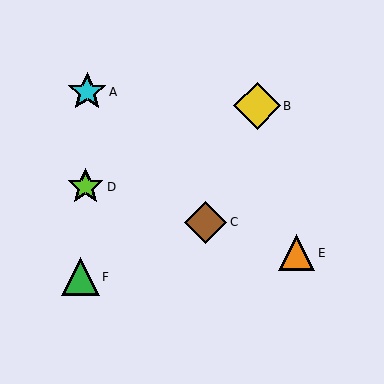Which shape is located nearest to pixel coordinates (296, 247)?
The orange triangle (labeled E) at (297, 253) is nearest to that location.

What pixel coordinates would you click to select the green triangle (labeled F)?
Click at (81, 277) to select the green triangle F.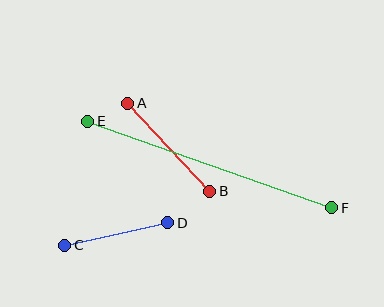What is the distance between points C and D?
The distance is approximately 106 pixels.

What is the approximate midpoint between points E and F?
The midpoint is at approximately (210, 165) pixels.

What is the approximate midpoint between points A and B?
The midpoint is at approximately (169, 147) pixels.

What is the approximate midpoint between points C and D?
The midpoint is at approximately (116, 234) pixels.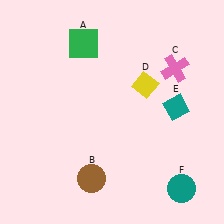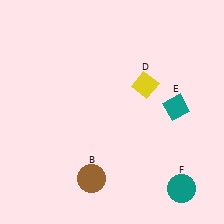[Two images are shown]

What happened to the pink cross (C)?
The pink cross (C) was removed in Image 2. It was in the top-right area of Image 1.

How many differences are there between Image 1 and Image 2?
There are 2 differences between the two images.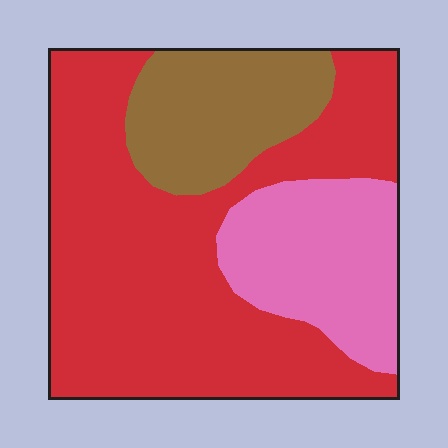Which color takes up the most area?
Red, at roughly 60%.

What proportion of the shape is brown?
Brown covers roughly 20% of the shape.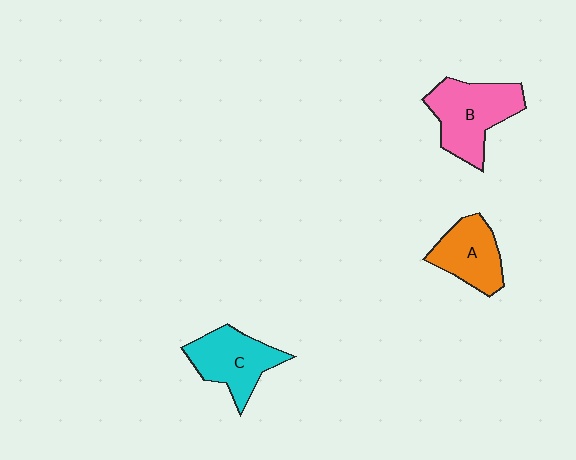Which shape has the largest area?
Shape B (pink).